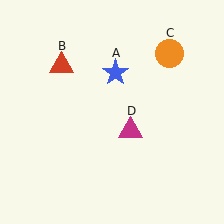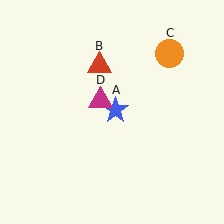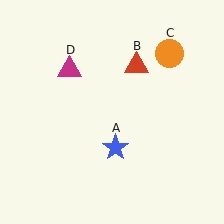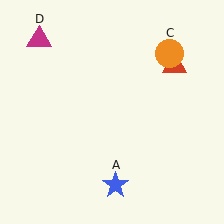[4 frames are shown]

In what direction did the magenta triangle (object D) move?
The magenta triangle (object D) moved up and to the left.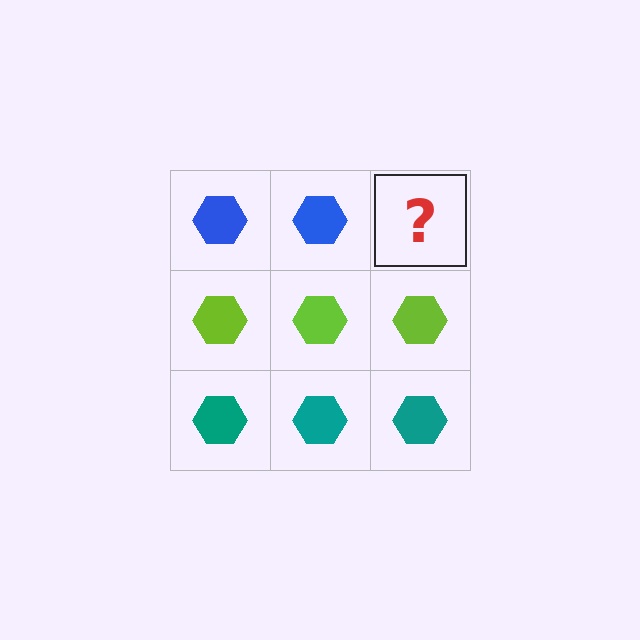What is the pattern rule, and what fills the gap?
The rule is that each row has a consistent color. The gap should be filled with a blue hexagon.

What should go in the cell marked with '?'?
The missing cell should contain a blue hexagon.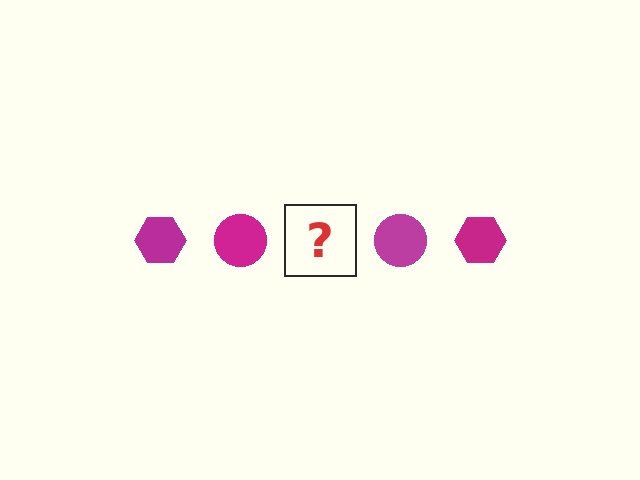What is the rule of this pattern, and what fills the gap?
The rule is that the pattern cycles through hexagon, circle shapes in magenta. The gap should be filled with a magenta hexagon.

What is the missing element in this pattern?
The missing element is a magenta hexagon.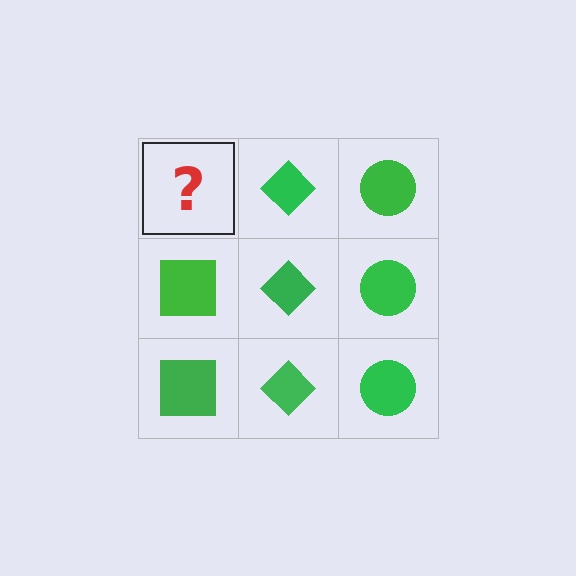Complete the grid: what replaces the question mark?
The question mark should be replaced with a green square.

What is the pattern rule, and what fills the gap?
The rule is that each column has a consistent shape. The gap should be filled with a green square.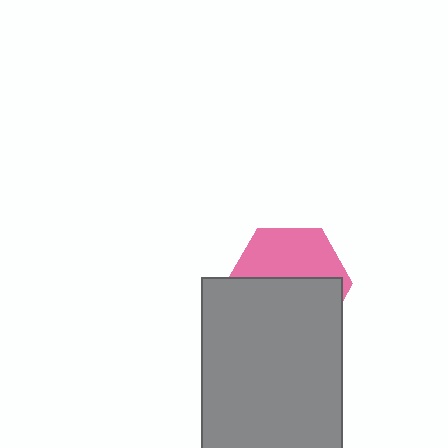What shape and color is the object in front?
The object in front is a gray rectangle.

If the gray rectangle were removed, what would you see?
You would see the complete pink hexagon.